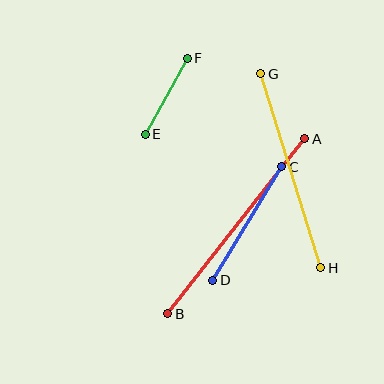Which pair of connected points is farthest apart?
Points A and B are farthest apart.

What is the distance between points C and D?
The distance is approximately 133 pixels.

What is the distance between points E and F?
The distance is approximately 87 pixels.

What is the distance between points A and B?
The distance is approximately 223 pixels.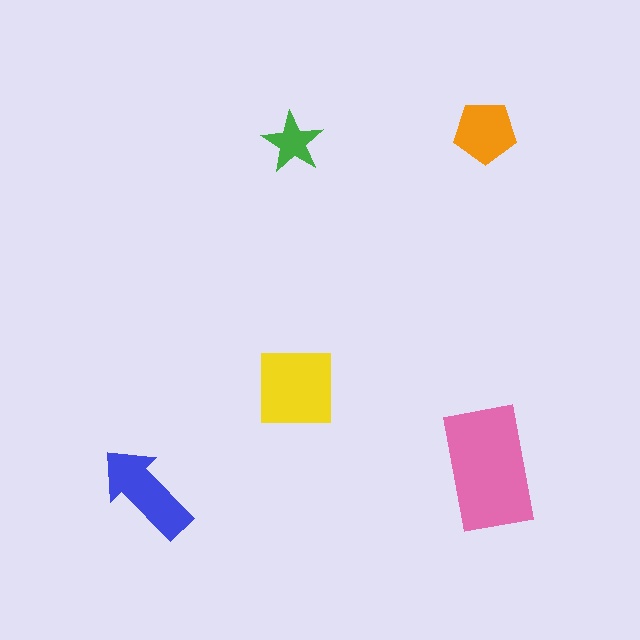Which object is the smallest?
The green star.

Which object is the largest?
The pink rectangle.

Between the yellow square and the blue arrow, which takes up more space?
The yellow square.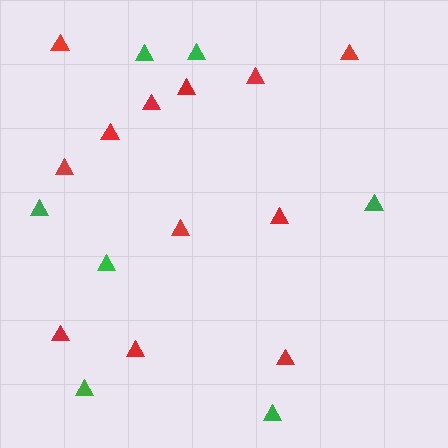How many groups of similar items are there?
There are 2 groups: one group of red triangles (12) and one group of green triangles (7).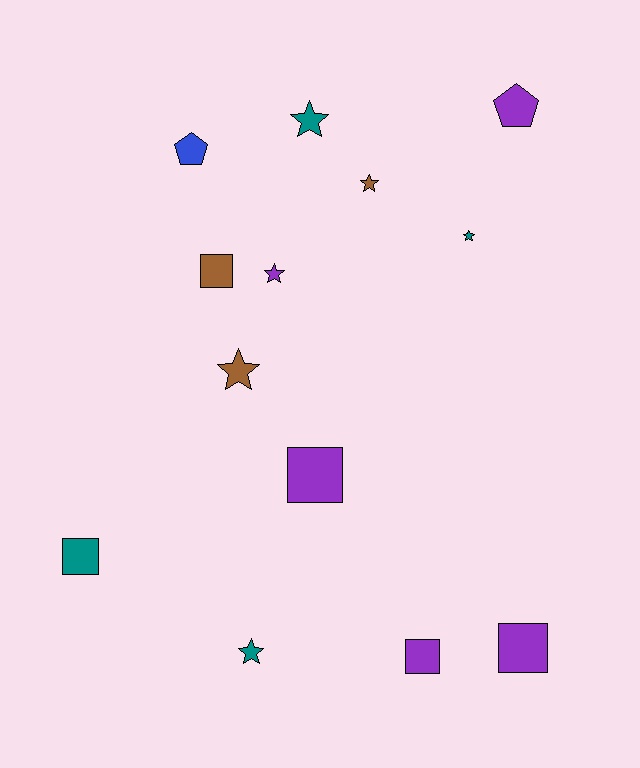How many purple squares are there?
There are 3 purple squares.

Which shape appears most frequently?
Star, with 6 objects.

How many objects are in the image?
There are 13 objects.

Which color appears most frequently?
Purple, with 5 objects.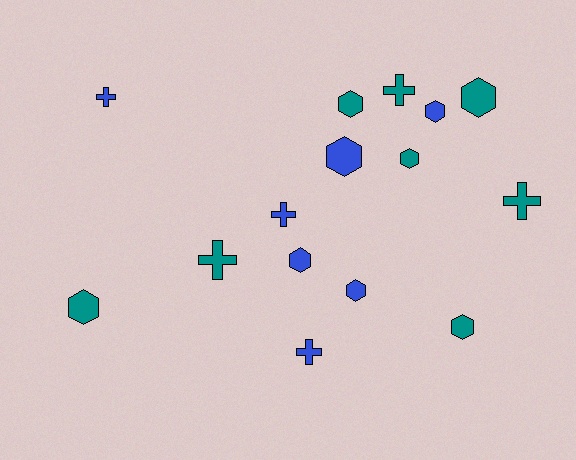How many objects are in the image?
There are 15 objects.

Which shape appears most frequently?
Hexagon, with 9 objects.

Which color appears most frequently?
Teal, with 8 objects.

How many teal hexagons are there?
There are 5 teal hexagons.